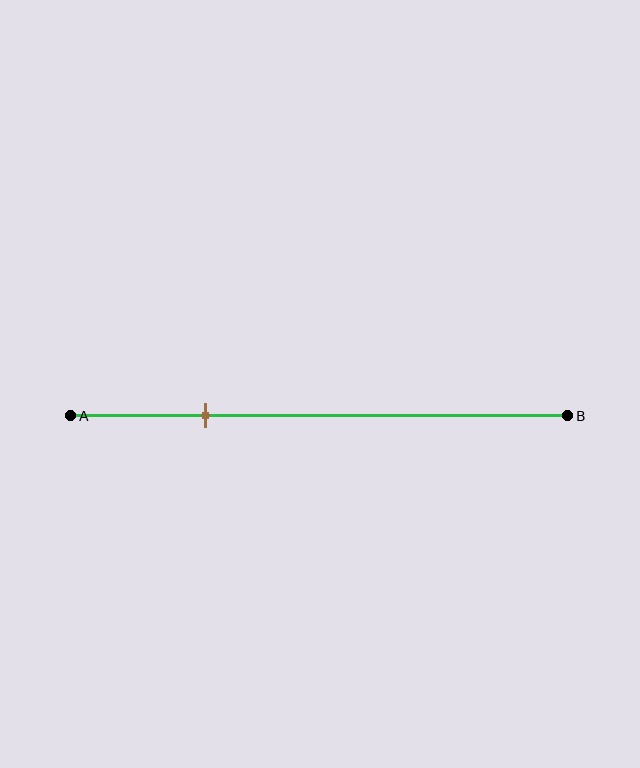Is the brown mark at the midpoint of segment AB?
No, the mark is at about 25% from A, not at the 50% midpoint.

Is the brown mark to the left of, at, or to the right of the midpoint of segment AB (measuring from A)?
The brown mark is to the left of the midpoint of segment AB.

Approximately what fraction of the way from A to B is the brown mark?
The brown mark is approximately 25% of the way from A to B.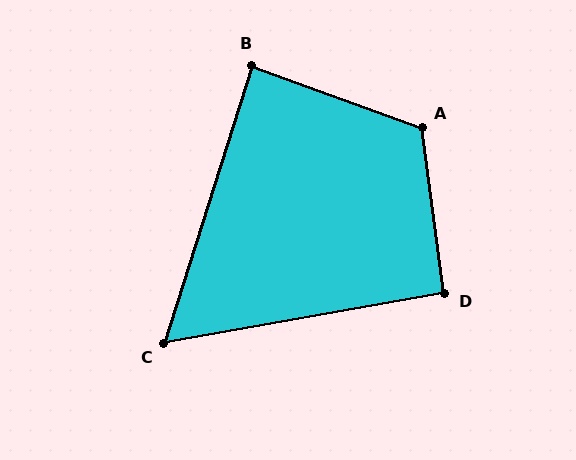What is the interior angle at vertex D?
Approximately 92 degrees (approximately right).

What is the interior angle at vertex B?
Approximately 88 degrees (approximately right).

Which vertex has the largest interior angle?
A, at approximately 118 degrees.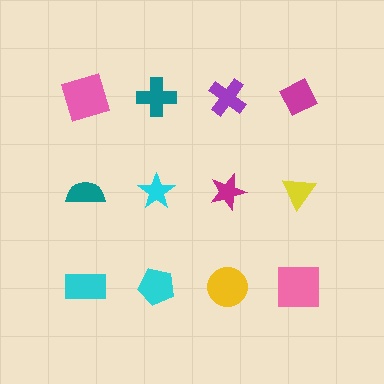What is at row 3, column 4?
A pink square.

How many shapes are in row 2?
4 shapes.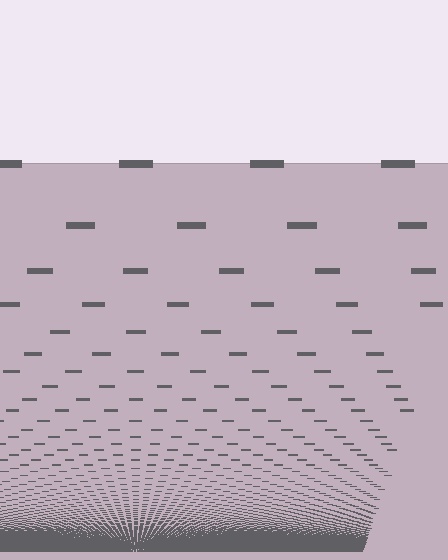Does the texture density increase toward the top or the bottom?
Density increases toward the bottom.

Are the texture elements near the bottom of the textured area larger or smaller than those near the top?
Smaller. The gradient is inverted — elements near the bottom are smaller and denser.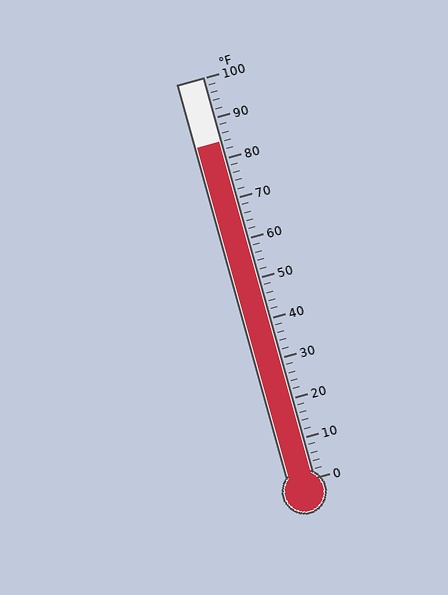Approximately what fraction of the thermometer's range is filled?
The thermometer is filled to approximately 85% of its range.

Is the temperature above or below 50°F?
The temperature is above 50°F.